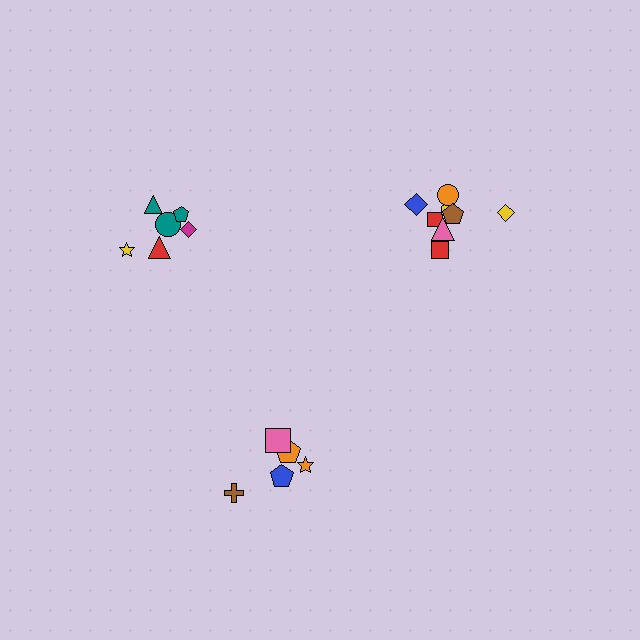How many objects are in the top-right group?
There are 8 objects.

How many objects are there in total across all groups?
There are 19 objects.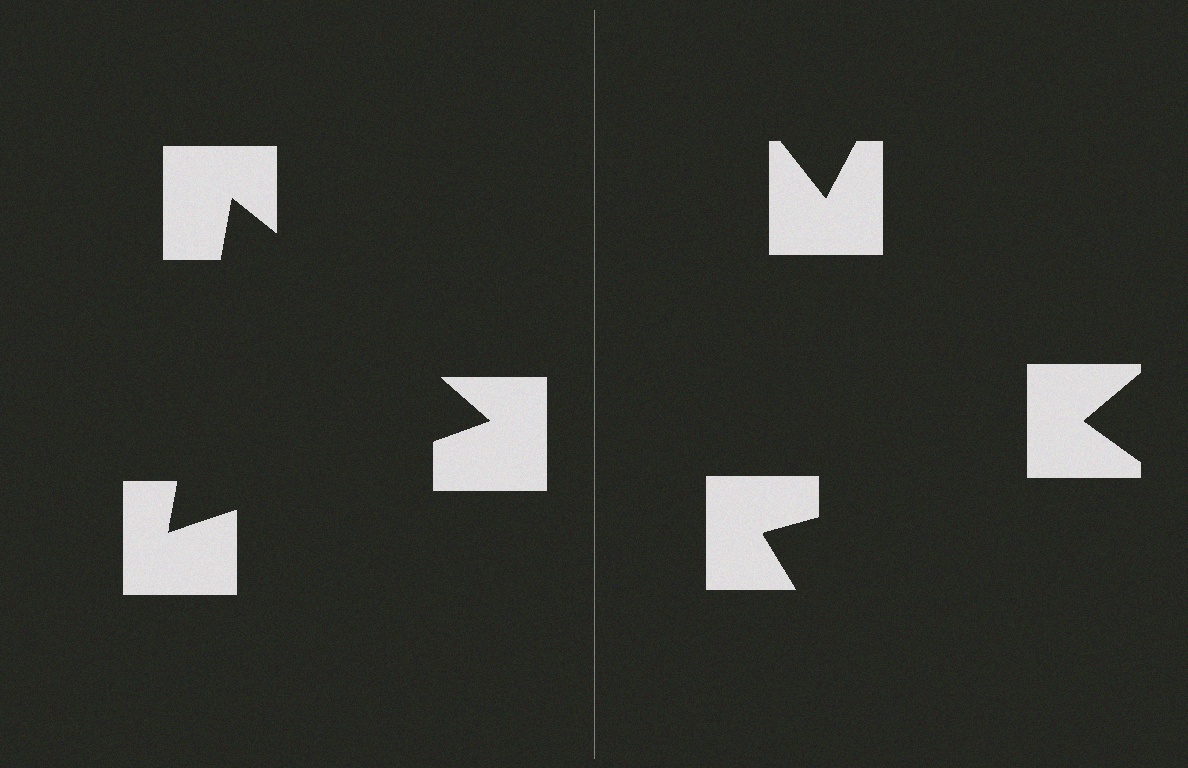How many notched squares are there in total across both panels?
6 — 3 on each side.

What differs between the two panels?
The notched squares are positioned identically on both sides; only the wedge orientations differ. On the left they align to a triangle; on the right they are misaligned.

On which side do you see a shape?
An illusory triangle appears on the left side. On the right side the wedge cuts are rotated, so no coherent shape forms.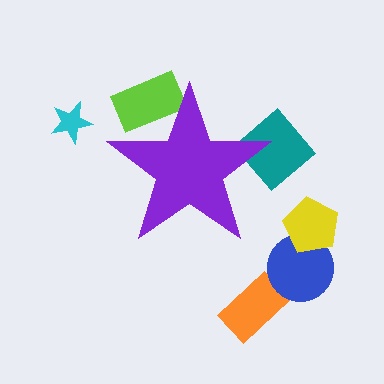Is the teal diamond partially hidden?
Yes, the teal diamond is partially hidden behind the purple star.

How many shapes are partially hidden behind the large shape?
2 shapes are partially hidden.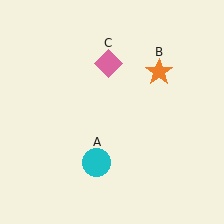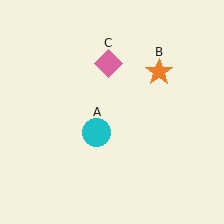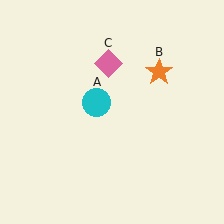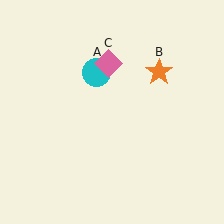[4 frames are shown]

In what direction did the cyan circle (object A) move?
The cyan circle (object A) moved up.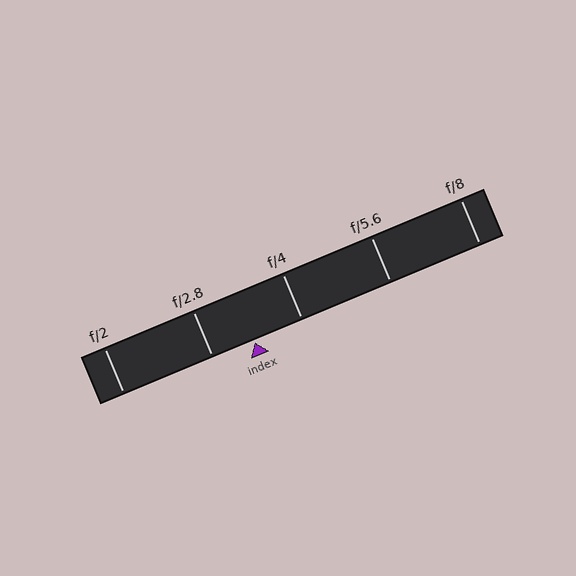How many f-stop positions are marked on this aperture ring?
There are 5 f-stop positions marked.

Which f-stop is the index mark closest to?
The index mark is closest to f/2.8.